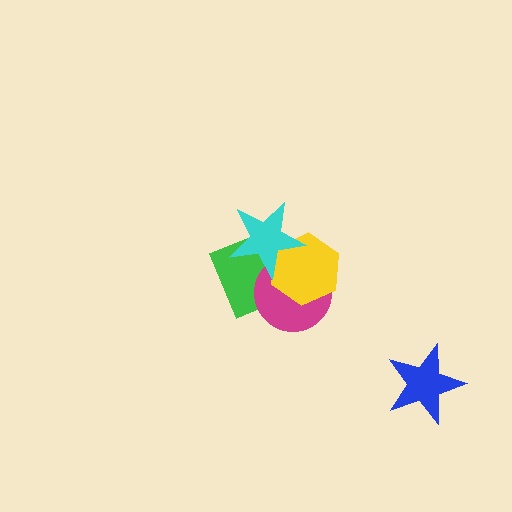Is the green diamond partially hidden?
Yes, it is partially covered by another shape.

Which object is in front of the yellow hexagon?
The cyan star is in front of the yellow hexagon.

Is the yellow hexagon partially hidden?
Yes, it is partially covered by another shape.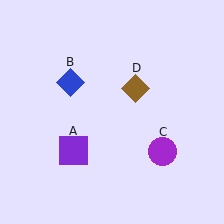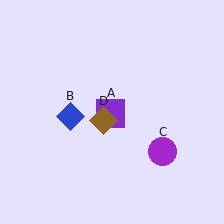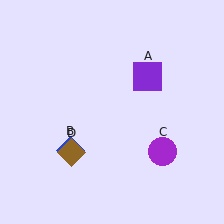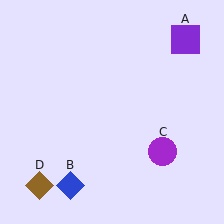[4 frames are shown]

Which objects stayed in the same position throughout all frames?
Purple circle (object C) remained stationary.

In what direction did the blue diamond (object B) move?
The blue diamond (object B) moved down.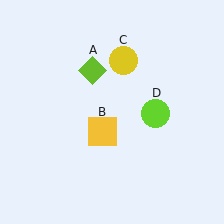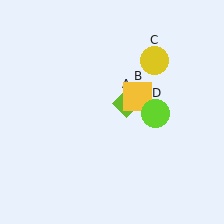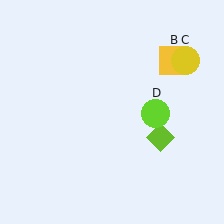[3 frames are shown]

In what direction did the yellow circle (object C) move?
The yellow circle (object C) moved right.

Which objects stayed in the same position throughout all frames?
Lime circle (object D) remained stationary.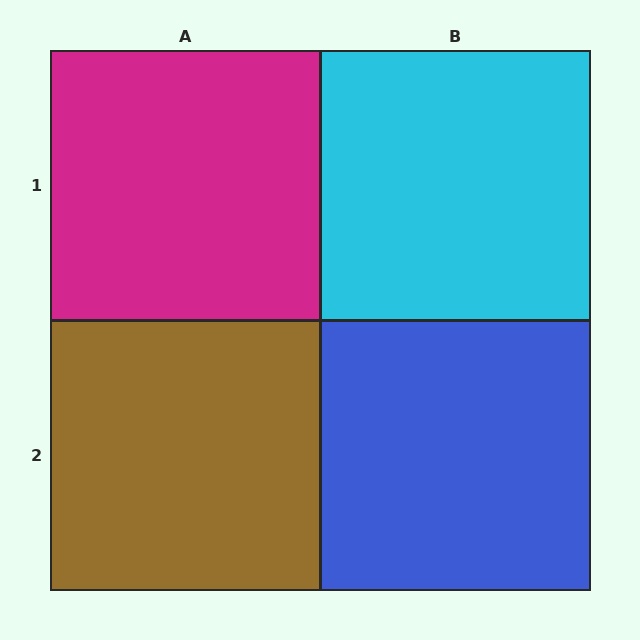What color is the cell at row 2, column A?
Brown.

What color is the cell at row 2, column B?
Blue.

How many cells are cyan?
1 cell is cyan.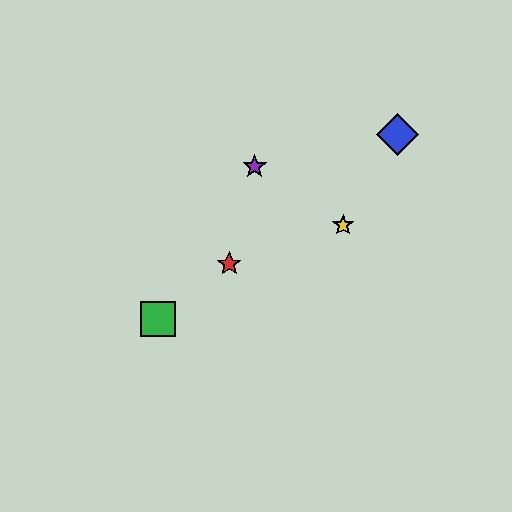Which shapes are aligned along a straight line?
The red star, the blue diamond, the green square are aligned along a straight line.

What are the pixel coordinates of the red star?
The red star is at (229, 264).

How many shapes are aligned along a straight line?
3 shapes (the red star, the blue diamond, the green square) are aligned along a straight line.